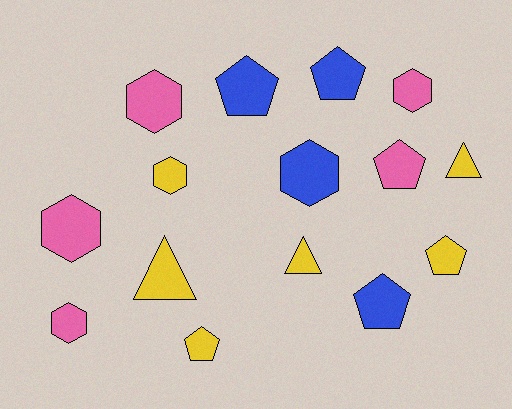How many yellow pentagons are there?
There are 2 yellow pentagons.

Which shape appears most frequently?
Hexagon, with 6 objects.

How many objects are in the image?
There are 15 objects.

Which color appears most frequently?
Yellow, with 6 objects.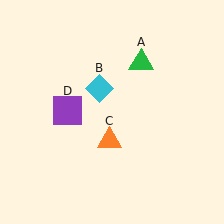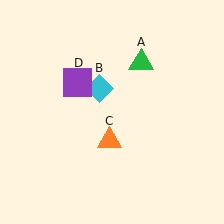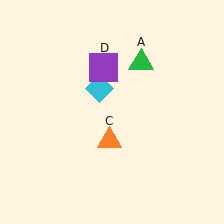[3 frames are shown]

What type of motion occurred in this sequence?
The purple square (object D) rotated clockwise around the center of the scene.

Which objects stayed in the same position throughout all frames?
Green triangle (object A) and cyan diamond (object B) and orange triangle (object C) remained stationary.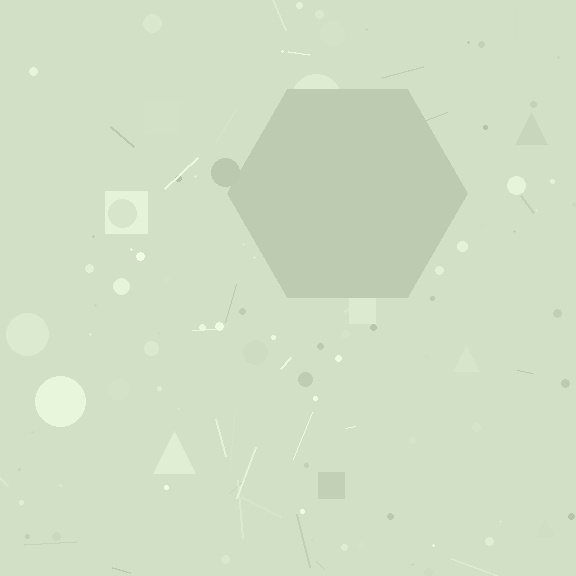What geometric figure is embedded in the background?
A hexagon is embedded in the background.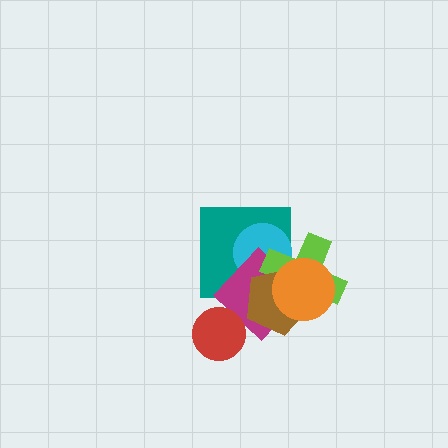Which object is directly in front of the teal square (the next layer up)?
The cyan circle is directly in front of the teal square.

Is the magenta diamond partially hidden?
Yes, it is partially covered by another shape.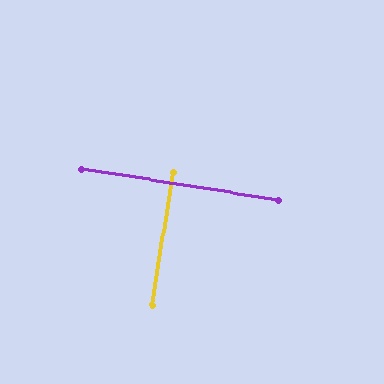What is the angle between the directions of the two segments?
Approximately 90 degrees.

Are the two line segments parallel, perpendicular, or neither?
Perpendicular — they meet at approximately 90°.